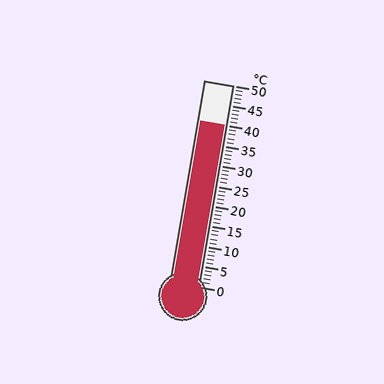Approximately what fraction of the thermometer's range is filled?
The thermometer is filled to approximately 80% of its range.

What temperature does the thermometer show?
The thermometer shows approximately 40°C.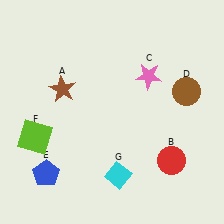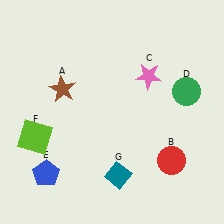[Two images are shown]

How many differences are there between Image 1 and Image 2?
There are 2 differences between the two images.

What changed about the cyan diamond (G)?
In Image 1, G is cyan. In Image 2, it changed to teal.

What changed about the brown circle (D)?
In Image 1, D is brown. In Image 2, it changed to green.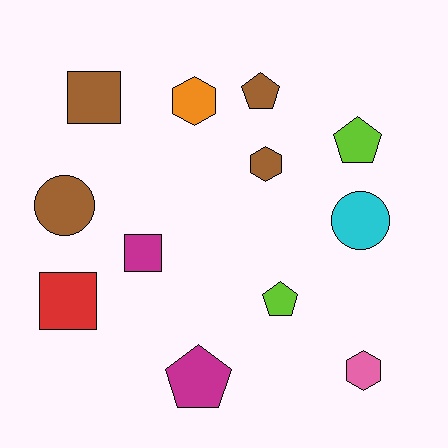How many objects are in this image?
There are 12 objects.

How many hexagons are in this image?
There are 3 hexagons.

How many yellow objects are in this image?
There are no yellow objects.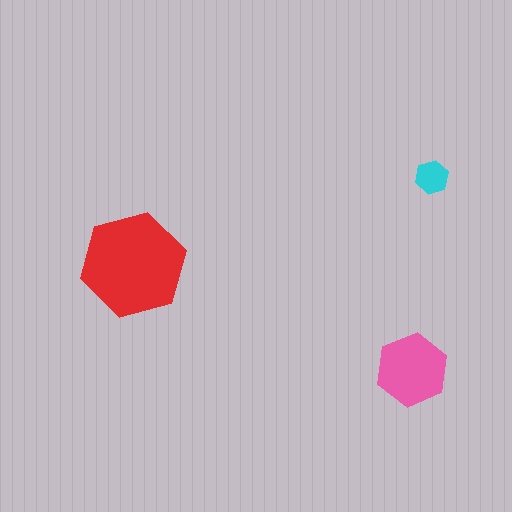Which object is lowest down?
The pink hexagon is bottommost.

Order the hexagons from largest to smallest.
the red one, the pink one, the cyan one.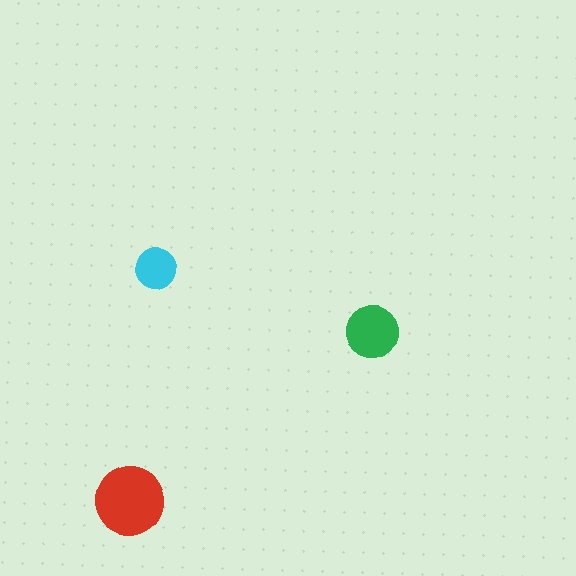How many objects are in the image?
There are 3 objects in the image.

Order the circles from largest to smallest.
the red one, the green one, the cyan one.